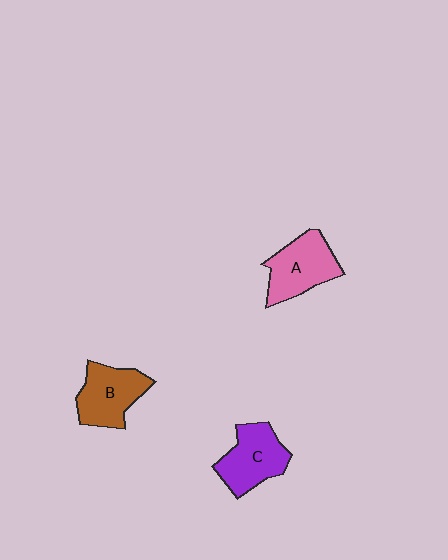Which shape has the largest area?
Shape A (pink).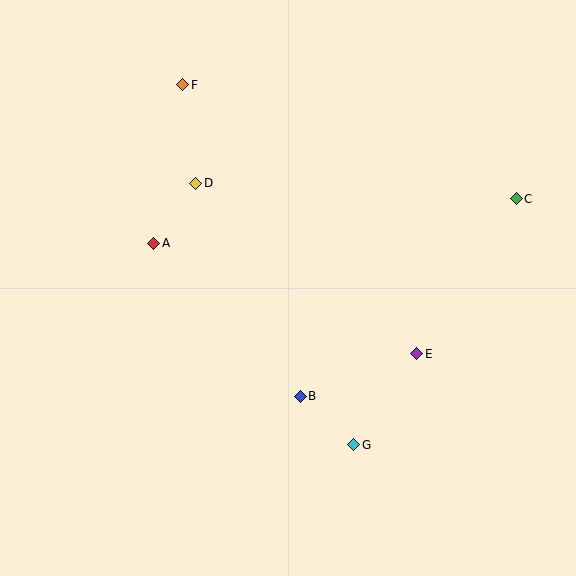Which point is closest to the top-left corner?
Point F is closest to the top-left corner.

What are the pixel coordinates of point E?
Point E is at (417, 354).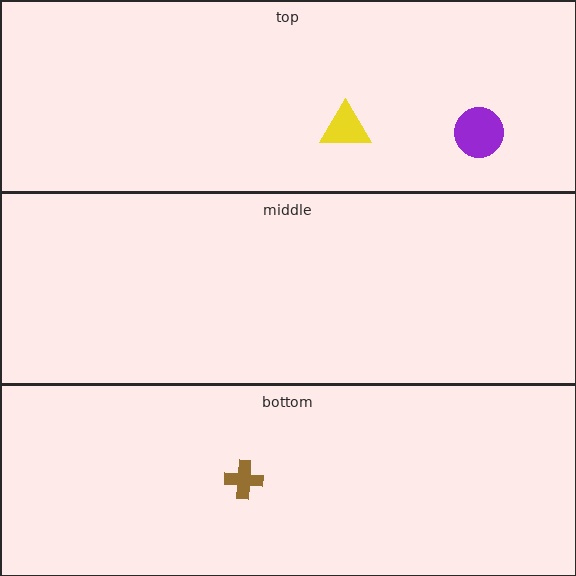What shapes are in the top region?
The purple circle, the yellow triangle.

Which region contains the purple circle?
The top region.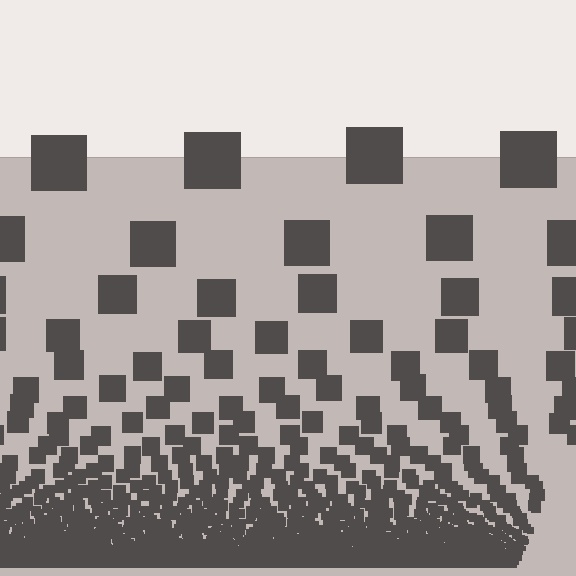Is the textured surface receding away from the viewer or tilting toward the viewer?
The surface appears to tilt toward the viewer. Texture elements get larger and sparser toward the top.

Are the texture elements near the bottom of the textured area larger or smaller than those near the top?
Smaller. The gradient is inverted — elements near the bottom are smaller and denser.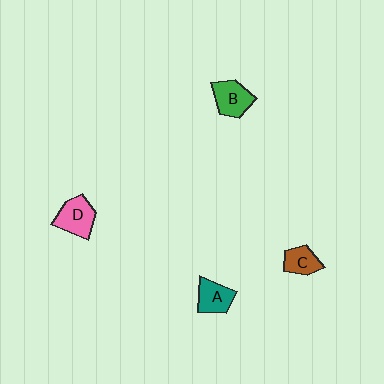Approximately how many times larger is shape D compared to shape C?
Approximately 1.5 times.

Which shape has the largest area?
Shape D (pink).